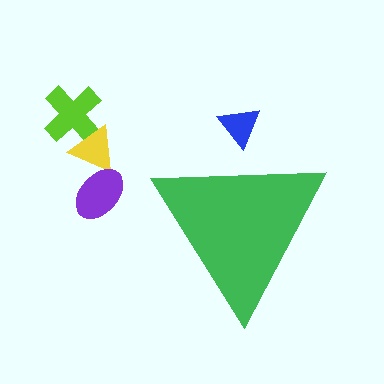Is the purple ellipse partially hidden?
No, the purple ellipse is fully visible.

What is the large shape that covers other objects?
A green triangle.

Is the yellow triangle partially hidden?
No, the yellow triangle is fully visible.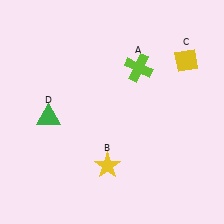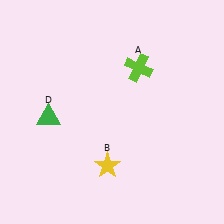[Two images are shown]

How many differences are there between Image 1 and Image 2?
There is 1 difference between the two images.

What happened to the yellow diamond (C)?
The yellow diamond (C) was removed in Image 2. It was in the top-right area of Image 1.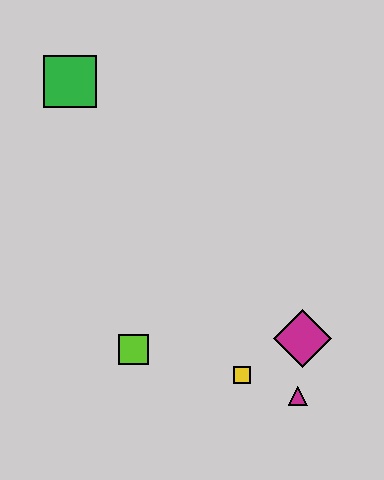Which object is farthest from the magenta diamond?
The green square is farthest from the magenta diamond.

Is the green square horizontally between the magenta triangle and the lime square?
No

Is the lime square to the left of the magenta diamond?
Yes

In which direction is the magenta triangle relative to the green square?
The magenta triangle is below the green square.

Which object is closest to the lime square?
The yellow square is closest to the lime square.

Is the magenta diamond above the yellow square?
Yes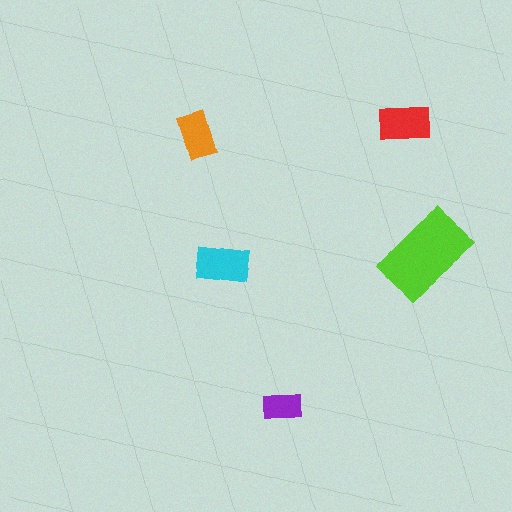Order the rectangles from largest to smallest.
the lime one, the cyan one, the red one, the orange one, the purple one.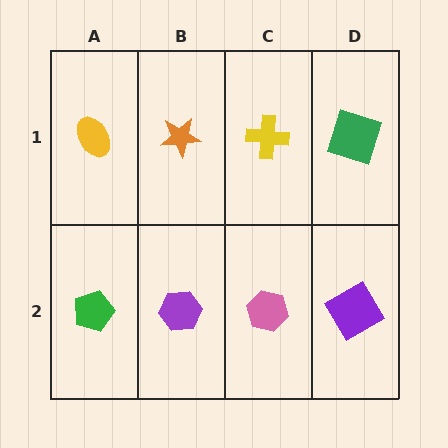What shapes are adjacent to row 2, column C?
A yellow cross (row 1, column C), a purple hexagon (row 2, column B), a purple diamond (row 2, column D).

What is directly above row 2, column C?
A yellow cross.